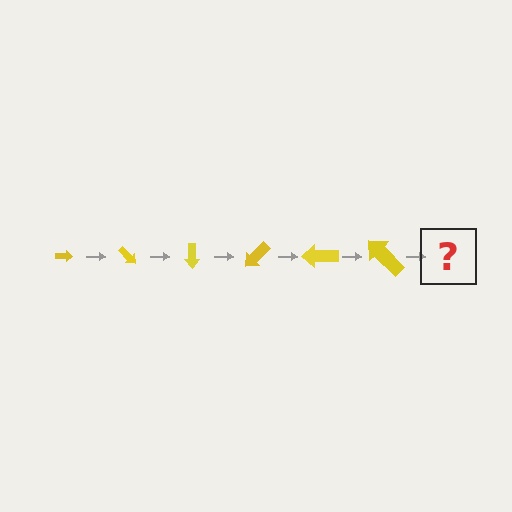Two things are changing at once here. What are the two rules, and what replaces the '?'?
The two rules are that the arrow grows larger each step and it rotates 45 degrees each step. The '?' should be an arrow, larger than the previous one and rotated 270 degrees from the start.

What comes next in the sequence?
The next element should be an arrow, larger than the previous one and rotated 270 degrees from the start.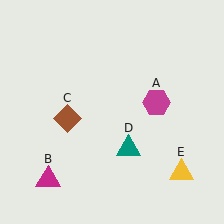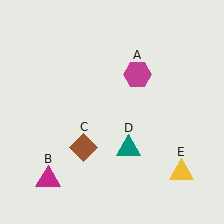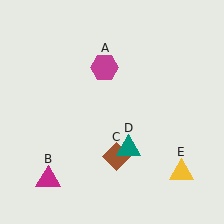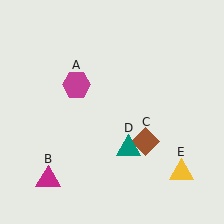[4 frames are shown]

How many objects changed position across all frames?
2 objects changed position: magenta hexagon (object A), brown diamond (object C).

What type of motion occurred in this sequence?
The magenta hexagon (object A), brown diamond (object C) rotated counterclockwise around the center of the scene.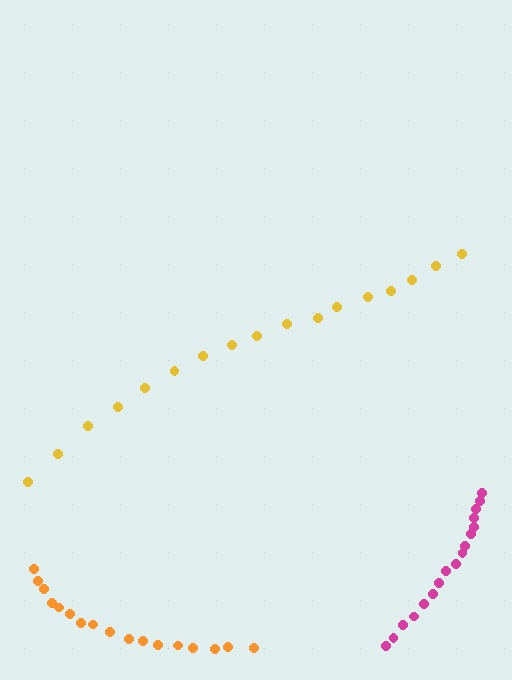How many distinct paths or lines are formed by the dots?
There are 3 distinct paths.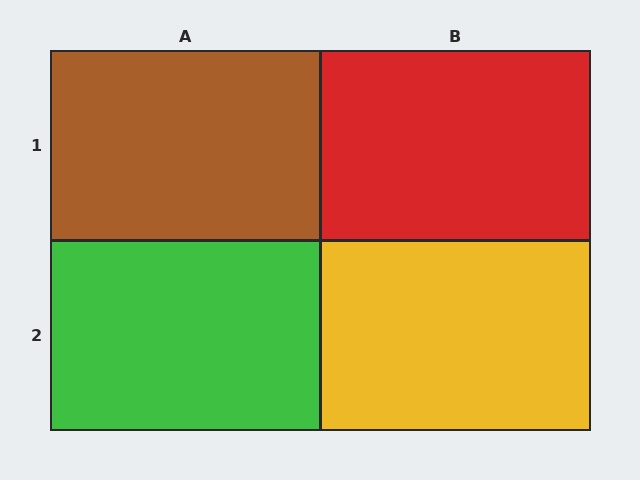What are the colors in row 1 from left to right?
Brown, red.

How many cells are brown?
1 cell is brown.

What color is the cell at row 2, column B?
Yellow.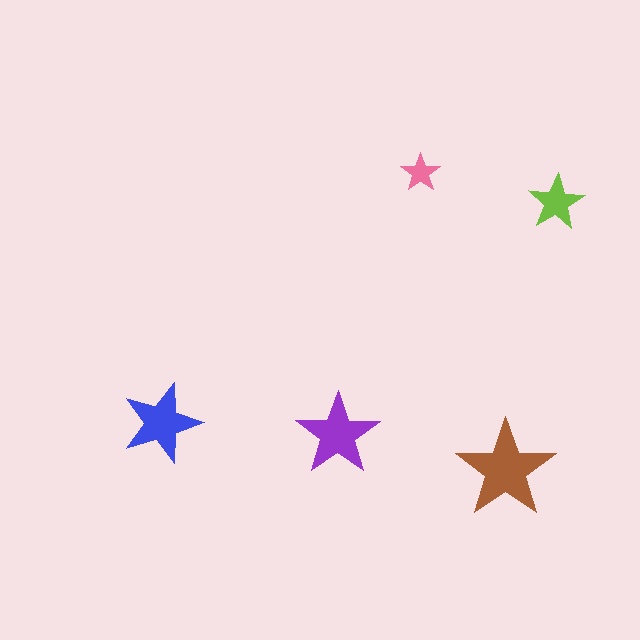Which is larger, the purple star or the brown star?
The brown one.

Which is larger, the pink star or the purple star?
The purple one.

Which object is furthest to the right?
The lime star is rightmost.